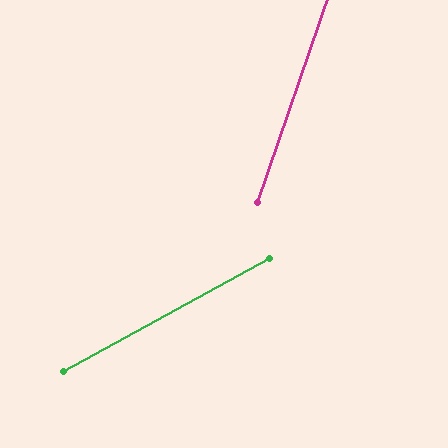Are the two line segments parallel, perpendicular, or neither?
Neither parallel nor perpendicular — they differ by about 42°.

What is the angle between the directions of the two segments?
Approximately 42 degrees.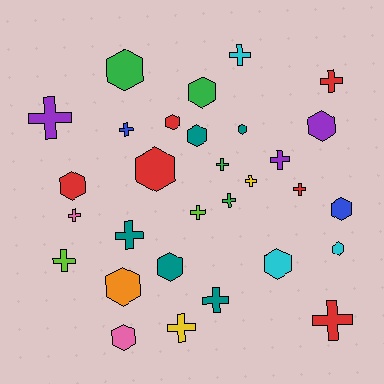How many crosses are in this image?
There are 16 crosses.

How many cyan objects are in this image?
There are 3 cyan objects.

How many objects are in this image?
There are 30 objects.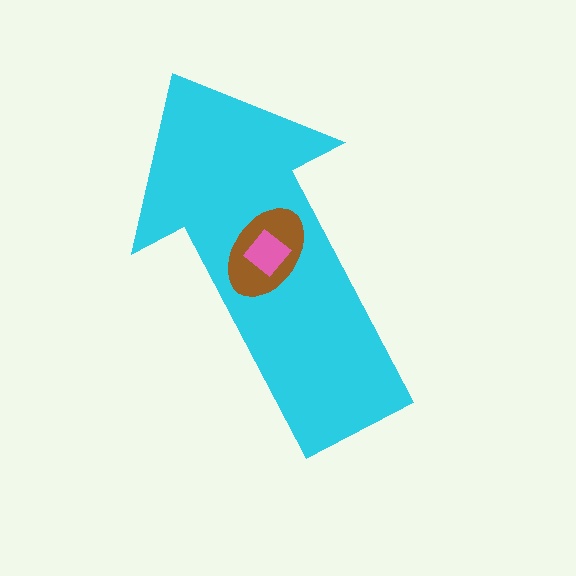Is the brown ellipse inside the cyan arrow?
Yes.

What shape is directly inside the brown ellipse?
The pink diamond.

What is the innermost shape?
The pink diamond.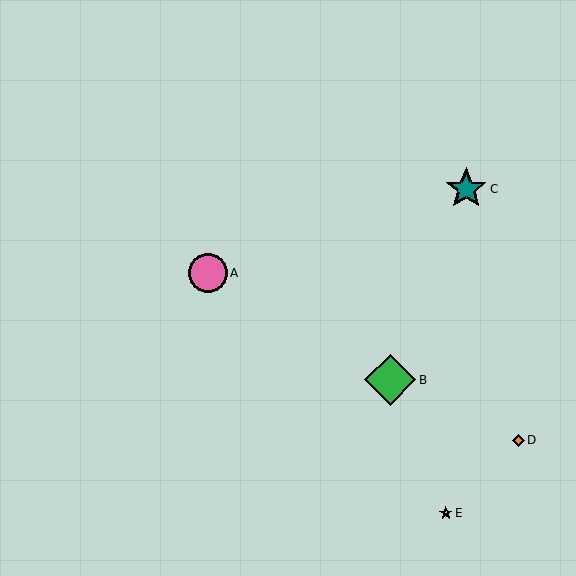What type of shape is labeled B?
Shape B is a green diamond.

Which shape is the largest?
The green diamond (labeled B) is the largest.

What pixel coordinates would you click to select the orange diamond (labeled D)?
Click at (518, 440) to select the orange diamond D.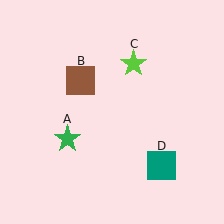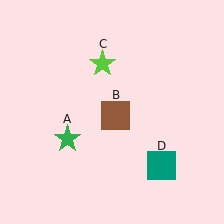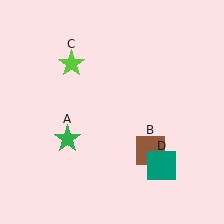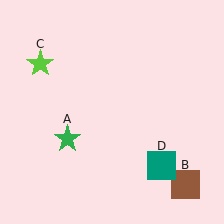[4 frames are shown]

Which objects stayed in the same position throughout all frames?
Green star (object A) and teal square (object D) remained stationary.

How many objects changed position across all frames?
2 objects changed position: brown square (object B), lime star (object C).